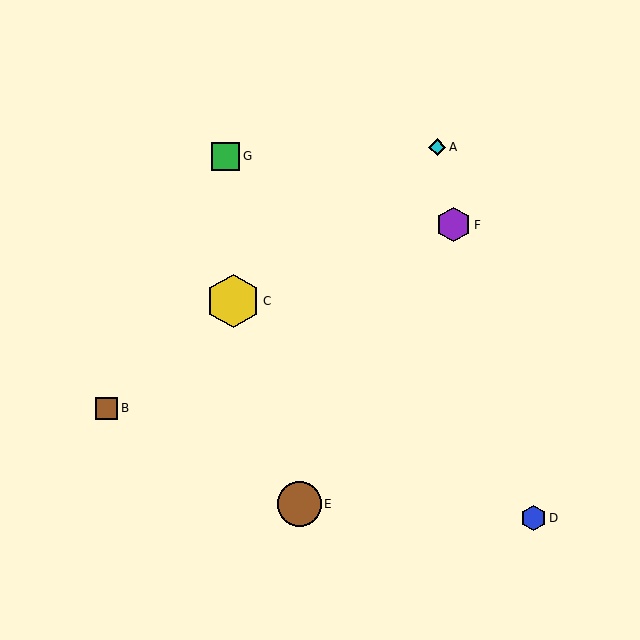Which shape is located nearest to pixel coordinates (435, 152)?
The cyan diamond (labeled A) at (437, 147) is nearest to that location.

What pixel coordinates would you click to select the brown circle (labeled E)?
Click at (299, 504) to select the brown circle E.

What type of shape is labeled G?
Shape G is a green square.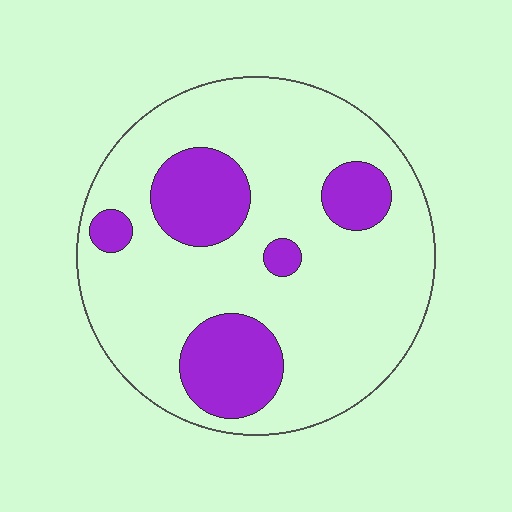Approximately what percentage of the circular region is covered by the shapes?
Approximately 25%.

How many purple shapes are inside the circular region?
5.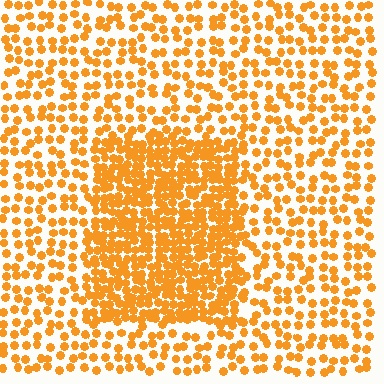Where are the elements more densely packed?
The elements are more densely packed inside the rectangle boundary.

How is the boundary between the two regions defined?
The boundary is defined by a change in element density (approximately 2.2x ratio). All elements are the same color, size, and shape.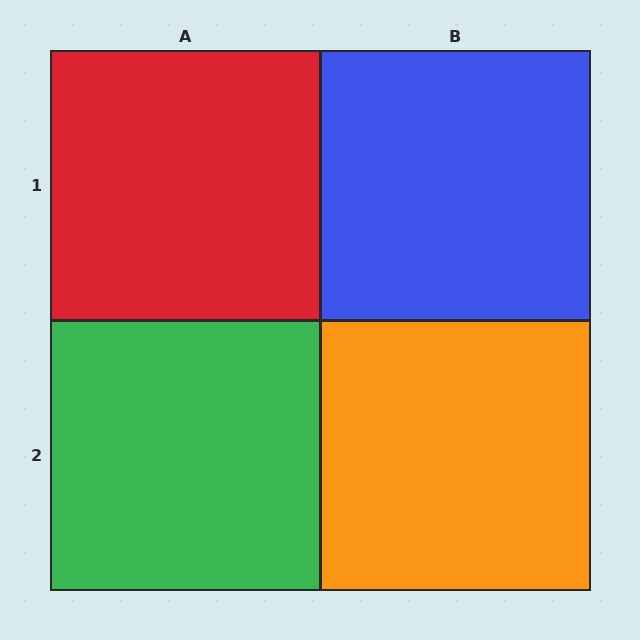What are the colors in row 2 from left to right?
Green, orange.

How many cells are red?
1 cell is red.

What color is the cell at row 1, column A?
Red.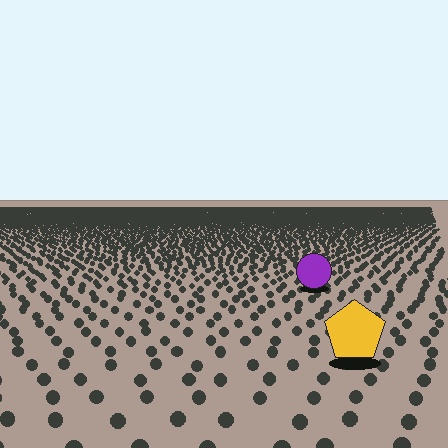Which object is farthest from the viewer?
The purple circle is farthest from the viewer. It appears smaller and the ground texture around it is denser.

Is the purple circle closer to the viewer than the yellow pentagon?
No. The yellow pentagon is closer — you can tell from the texture gradient: the ground texture is coarser near it.